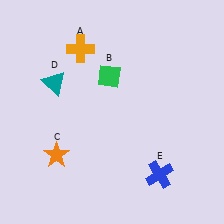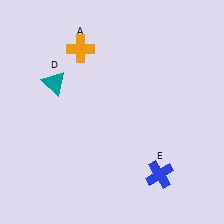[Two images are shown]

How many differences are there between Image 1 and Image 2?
There are 2 differences between the two images.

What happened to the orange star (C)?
The orange star (C) was removed in Image 2. It was in the bottom-left area of Image 1.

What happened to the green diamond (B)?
The green diamond (B) was removed in Image 2. It was in the top-left area of Image 1.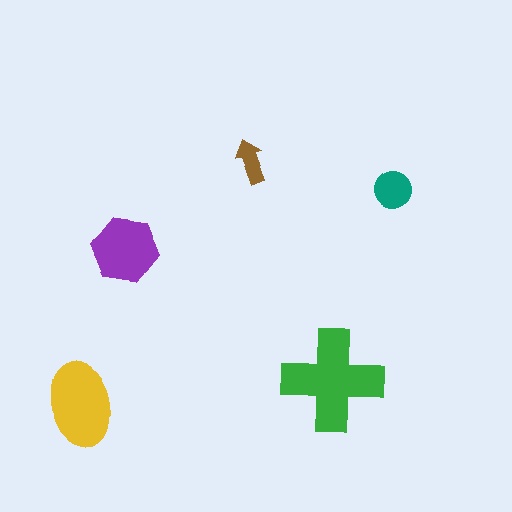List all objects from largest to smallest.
The green cross, the yellow ellipse, the purple hexagon, the teal circle, the brown arrow.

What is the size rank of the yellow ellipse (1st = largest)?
2nd.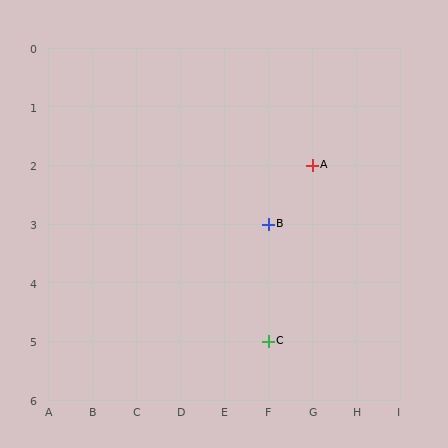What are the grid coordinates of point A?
Point A is at grid coordinates (G, 2).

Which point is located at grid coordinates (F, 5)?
Point C is at (F, 5).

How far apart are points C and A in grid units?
Points C and A are 1 column and 3 rows apart (about 3.2 grid units diagonally).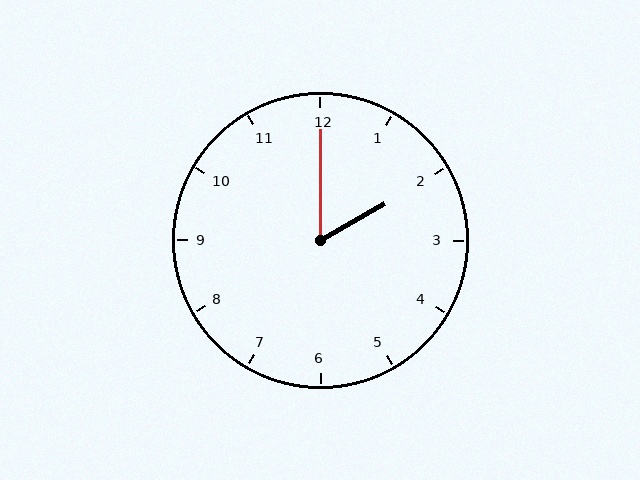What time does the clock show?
2:00.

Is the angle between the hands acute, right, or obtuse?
It is acute.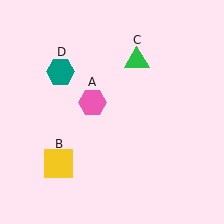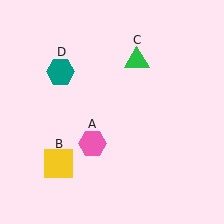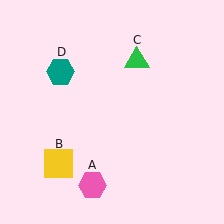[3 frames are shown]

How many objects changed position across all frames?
1 object changed position: pink hexagon (object A).